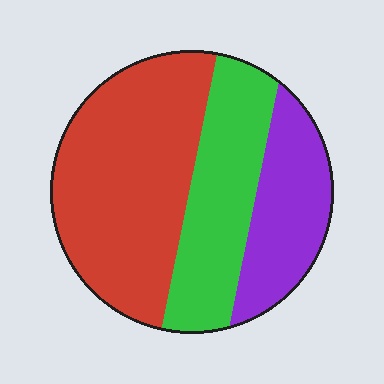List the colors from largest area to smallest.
From largest to smallest: red, green, purple.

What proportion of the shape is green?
Green covers around 30% of the shape.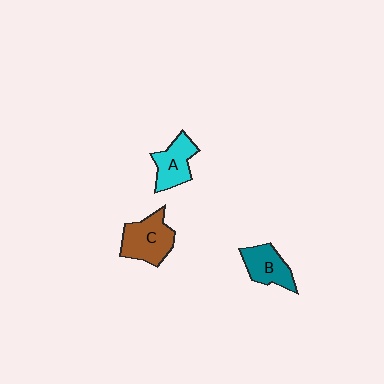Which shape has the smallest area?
Shape B (teal).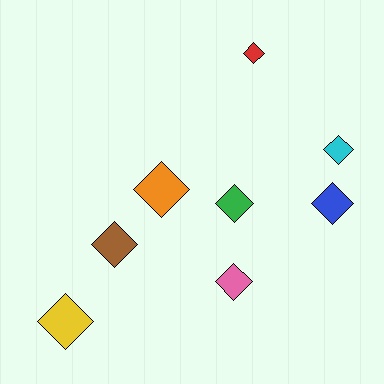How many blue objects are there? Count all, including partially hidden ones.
There is 1 blue object.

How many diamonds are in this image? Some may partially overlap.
There are 8 diamonds.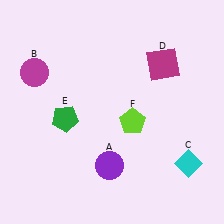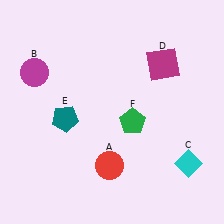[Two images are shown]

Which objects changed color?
A changed from purple to red. E changed from green to teal. F changed from lime to green.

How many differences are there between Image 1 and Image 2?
There are 3 differences between the two images.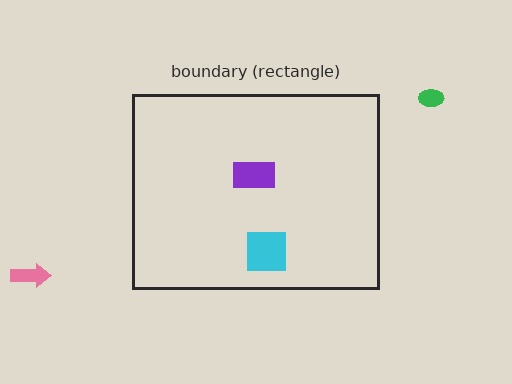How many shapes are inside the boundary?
2 inside, 2 outside.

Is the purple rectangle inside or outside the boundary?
Inside.